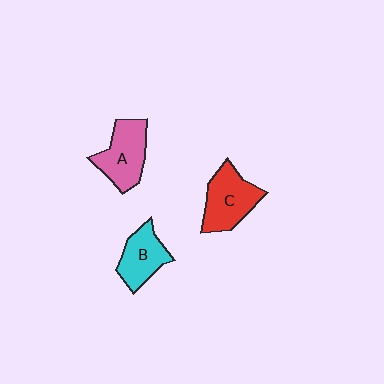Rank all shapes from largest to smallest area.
From largest to smallest: C (red), A (pink), B (cyan).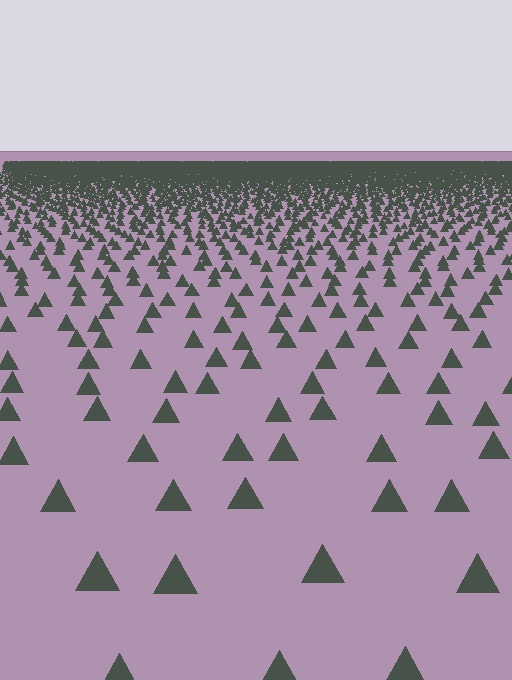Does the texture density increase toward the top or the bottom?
Density increases toward the top.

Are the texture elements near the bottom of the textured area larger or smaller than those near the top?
Larger. Near the bottom, elements are closer to the viewer and appear at a bigger on-screen size.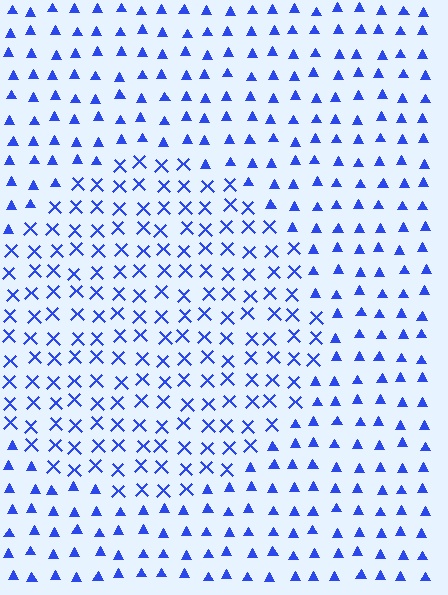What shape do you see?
I see a circle.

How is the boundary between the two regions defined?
The boundary is defined by a change in element shape: X marks inside vs. triangles outside. All elements share the same color and spacing.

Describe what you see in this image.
The image is filled with small blue elements arranged in a uniform grid. A circle-shaped region contains X marks, while the surrounding area contains triangles. The boundary is defined purely by the change in element shape.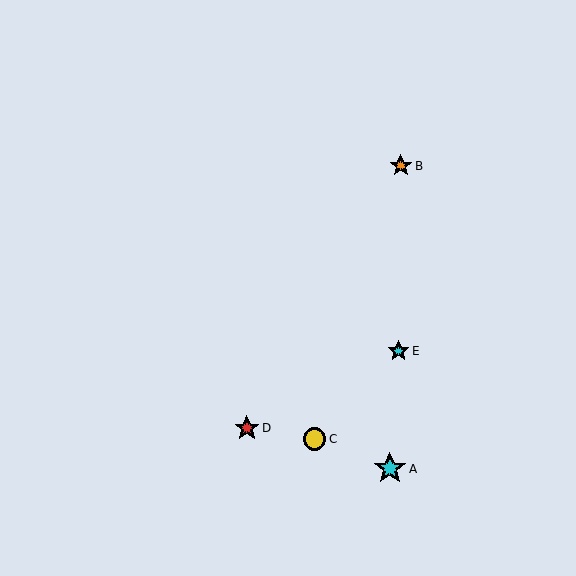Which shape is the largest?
The cyan star (labeled A) is the largest.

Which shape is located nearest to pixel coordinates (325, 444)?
The yellow circle (labeled C) at (314, 439) is nearest to that location.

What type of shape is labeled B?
Shape B is an orange star.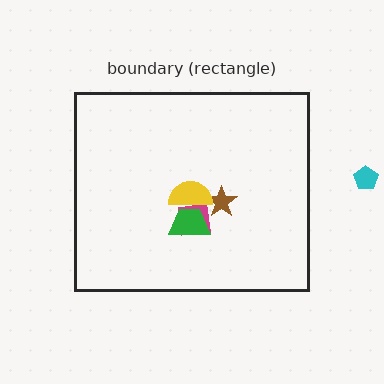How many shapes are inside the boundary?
4 inside, 1 outside.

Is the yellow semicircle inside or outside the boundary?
Inside.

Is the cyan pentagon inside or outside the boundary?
Outside.